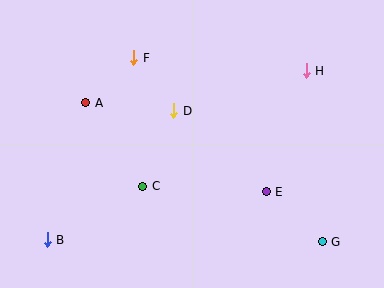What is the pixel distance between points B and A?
The distance between B and A is 143 pixels.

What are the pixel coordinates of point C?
Point C is at (143, 186).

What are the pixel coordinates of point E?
Point E is at (266, 192).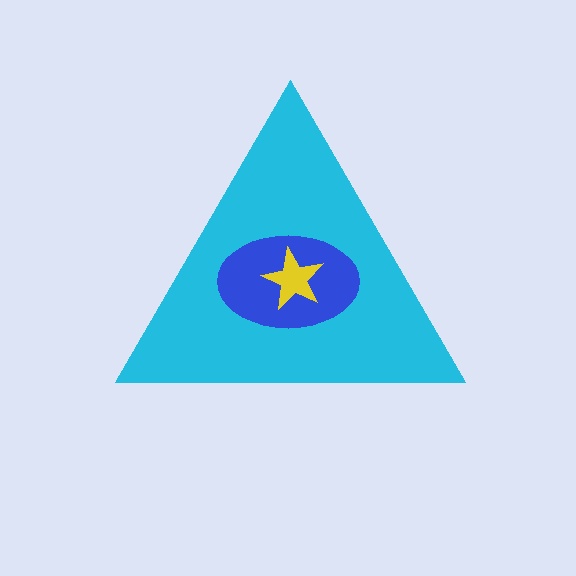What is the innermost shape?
The yellow star.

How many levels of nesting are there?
3.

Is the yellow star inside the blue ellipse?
Yes.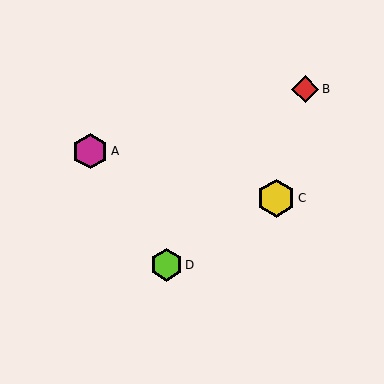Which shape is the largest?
The yellow hexagon (labeled C) is the largest.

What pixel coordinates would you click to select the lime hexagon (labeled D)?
Click at (166, 265) to select the lime hexagon D.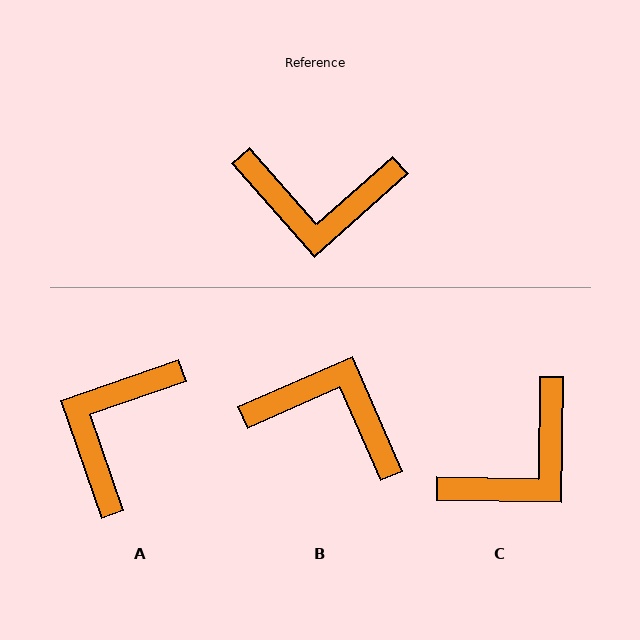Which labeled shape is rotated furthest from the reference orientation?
B, about 162 degrees away.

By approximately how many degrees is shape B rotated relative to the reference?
Approximately 162 degrees counter-clockwise.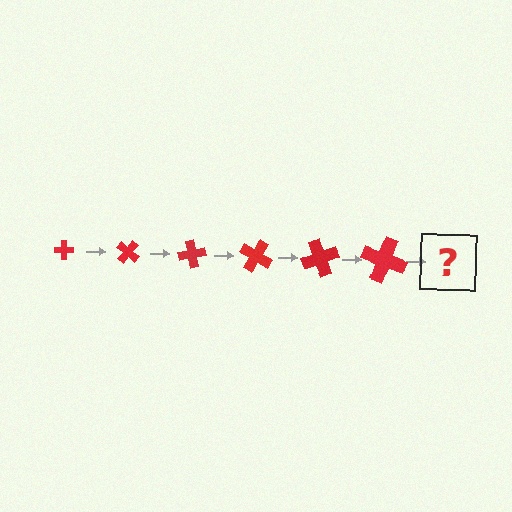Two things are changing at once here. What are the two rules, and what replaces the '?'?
The two rules are that the cross grows larger each step and it rotates 40 degrees each step. The '?' should be a cross, larger than the previous one and rotated 240 degrees from the start.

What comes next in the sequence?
The next element should be a cross, larger than the previous one and rotated 240 degrees from the start.